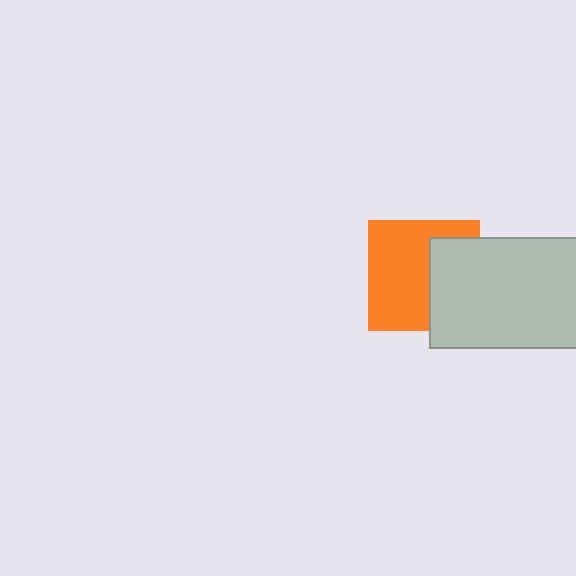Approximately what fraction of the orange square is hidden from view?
Roughly 37% of the orange square is hidden behind the light gray rectangle.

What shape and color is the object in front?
The object in front is a light gray rectangle.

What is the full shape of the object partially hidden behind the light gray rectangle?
The partially hidden object is an orange square.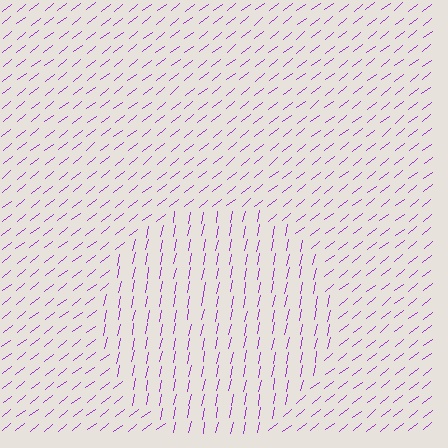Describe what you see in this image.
The image is filled with small purple line segments. A circle region in the image has lines oriented differently from the surrounding lines, creating a visible texture boundary.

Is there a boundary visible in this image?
Yes, there is a texture boundary formed by a change in line orientation.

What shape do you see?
I see a circle.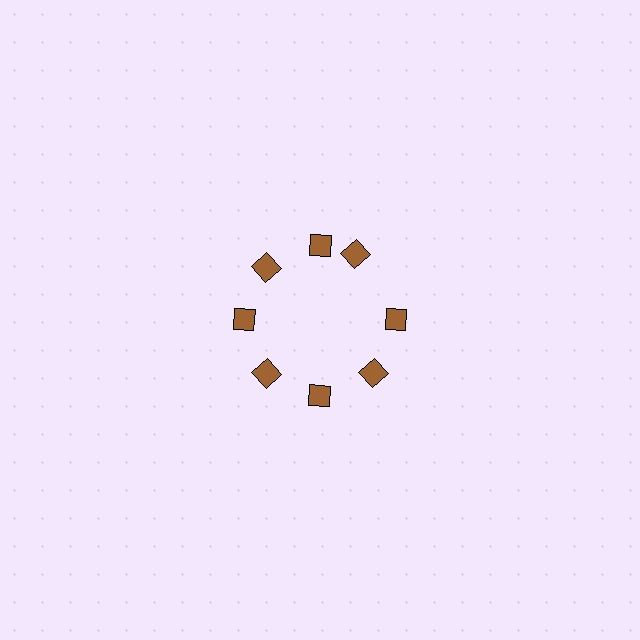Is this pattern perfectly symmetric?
No. The 8 brown diamonds are arranged in a ring, but one element near the 2 o'clock position is rotated out of alignment along the ring, breaking the 8-fold rotational symmetry.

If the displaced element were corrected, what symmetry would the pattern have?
It would have 8-fold rotational symmetry — the pattern would map onto itself every 45 degrees.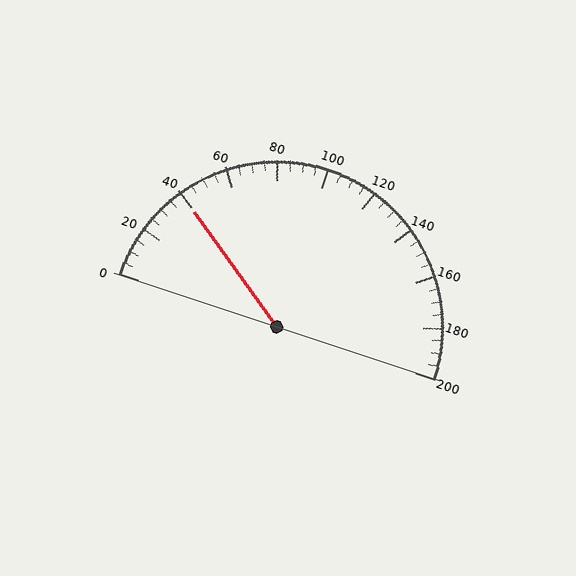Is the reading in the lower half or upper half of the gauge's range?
The reading is in the lower half of the range (0 to 200).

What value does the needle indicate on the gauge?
The needle indicates approximately 40.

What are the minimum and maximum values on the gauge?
The gauge ranges from 0 to 200.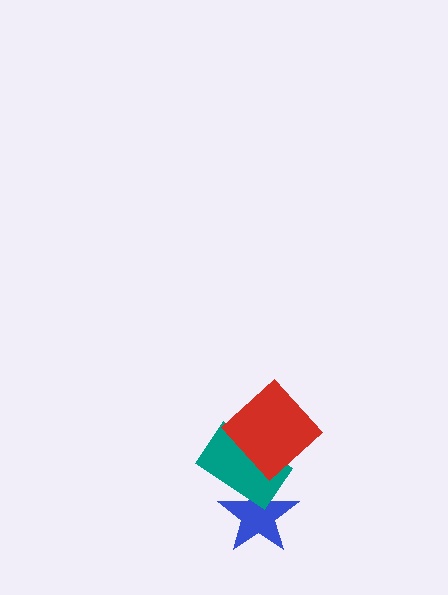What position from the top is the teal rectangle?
The teal rectangle is 2nd from the top.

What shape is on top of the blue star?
The teal rectangle is on top of the blue star.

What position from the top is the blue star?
The blue star is 3rd from the top.